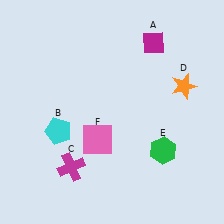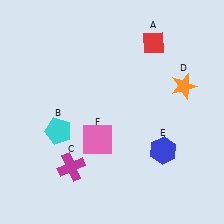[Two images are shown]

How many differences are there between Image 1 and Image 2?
There are 2 differences between the two images.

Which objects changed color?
A changed from magenta to red. E changed from green to blue.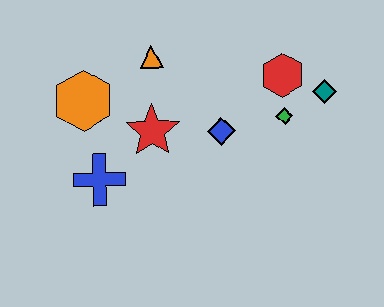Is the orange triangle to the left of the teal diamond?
Yes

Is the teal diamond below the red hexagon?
Yes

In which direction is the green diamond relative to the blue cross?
The green diamond is to the right of the blue cross.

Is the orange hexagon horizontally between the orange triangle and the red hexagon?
No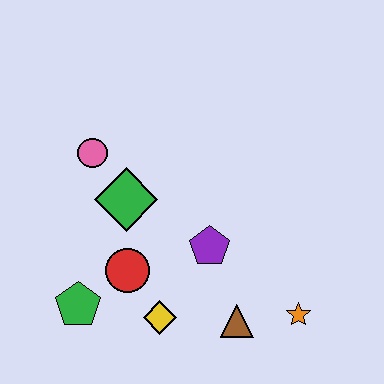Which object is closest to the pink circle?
The green diamond is closest to the pink circle.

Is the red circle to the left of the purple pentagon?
Yes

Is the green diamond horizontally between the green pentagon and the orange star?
Yes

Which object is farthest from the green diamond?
The orange star is farthest from the green diamond.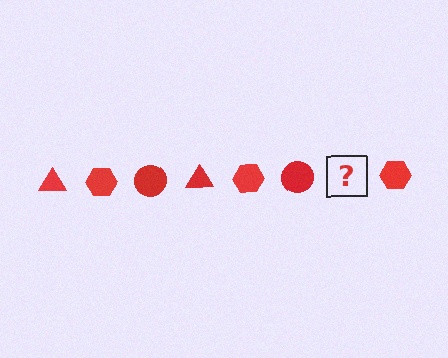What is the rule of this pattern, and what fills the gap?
The rule is that the pattern cycles through triangle, hexagon, circle shapes in red. The gap should be filled with a red triangle.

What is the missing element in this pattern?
The missing element is a red triangle.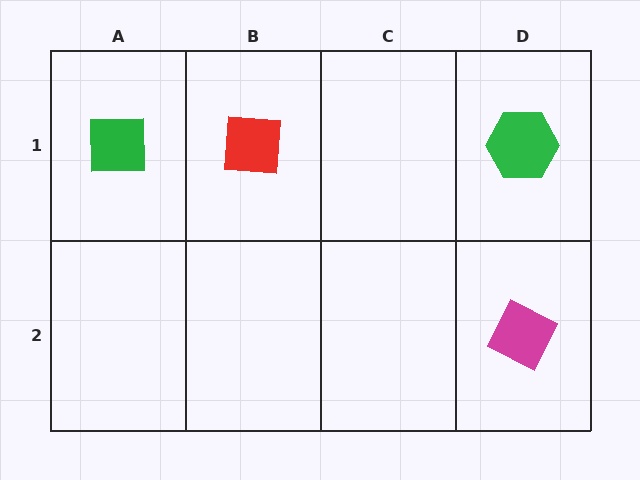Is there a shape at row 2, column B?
No, that cell is empty.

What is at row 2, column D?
A magenta diamond.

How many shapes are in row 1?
3 shapes.